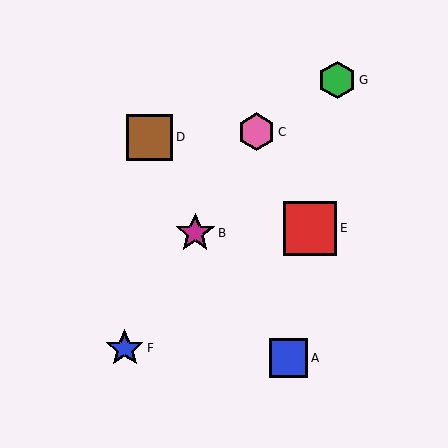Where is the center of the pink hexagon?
The center of the pink hexagon is at (256, 132).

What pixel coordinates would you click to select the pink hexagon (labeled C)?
Click at (256, 132) to select the pink hexagon C.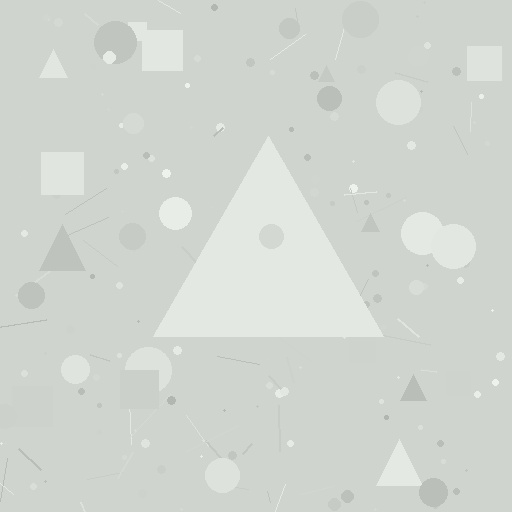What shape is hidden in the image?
A triangle is hidden in the image.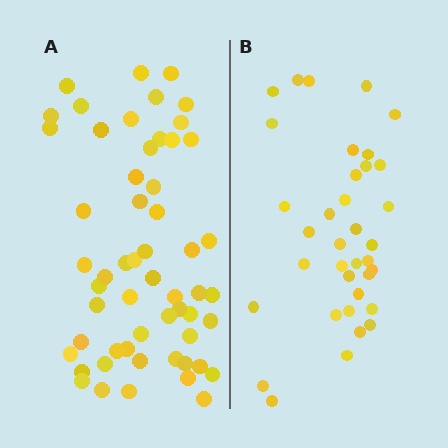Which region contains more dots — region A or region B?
Region A (the left region) has more dots.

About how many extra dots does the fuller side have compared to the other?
Region A has approximately 20 more dots than region B.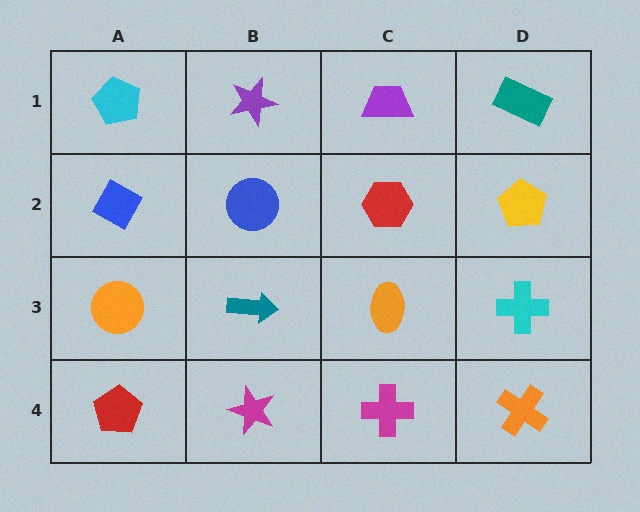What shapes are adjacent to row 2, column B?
A purple star (row 1, column B), a teal arrow (row 3, column B), a blue diamond (row 2, column A), a red hexagon (row 2, column C).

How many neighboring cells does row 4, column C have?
3.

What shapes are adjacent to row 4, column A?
An orange circle (row 3, column A), a magenta star (row 4, column B).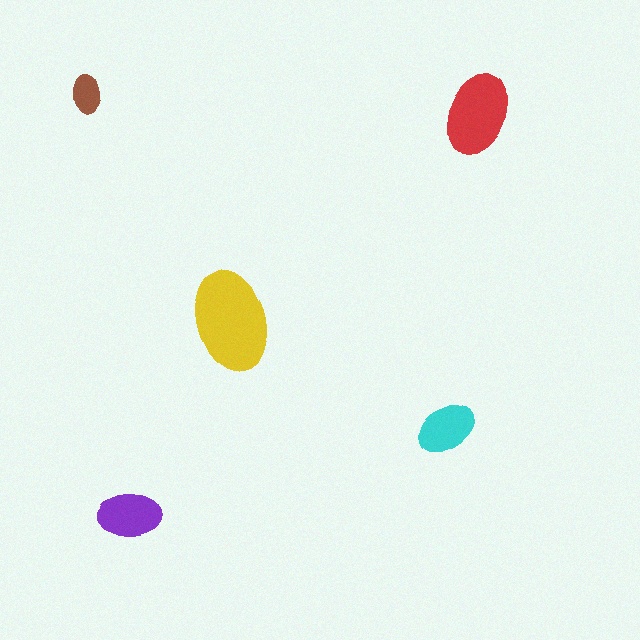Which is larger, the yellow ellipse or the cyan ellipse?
The yellow one.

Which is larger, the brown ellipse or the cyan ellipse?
The cyan one.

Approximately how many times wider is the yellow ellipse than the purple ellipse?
About 1.5 times wider.